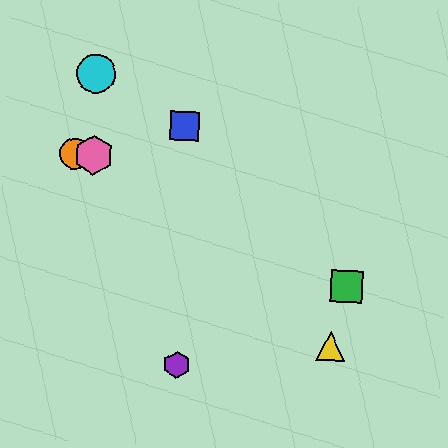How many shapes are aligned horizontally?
3 shapes (the red circle, the orange circle, the pink hexagon) are aligned horizontally.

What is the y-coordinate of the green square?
The green square is at y≈286.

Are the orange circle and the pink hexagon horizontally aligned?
Yes, both are at y≈154.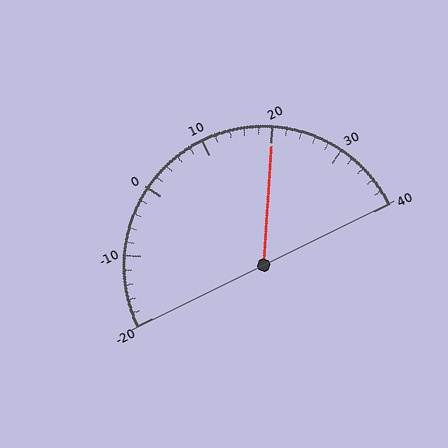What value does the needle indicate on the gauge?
The needle indicates approximately 20.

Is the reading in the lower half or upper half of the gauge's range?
The reading is in the upper half of the range (-20 to 40).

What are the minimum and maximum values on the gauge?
The gauge ranges from -20 to 40.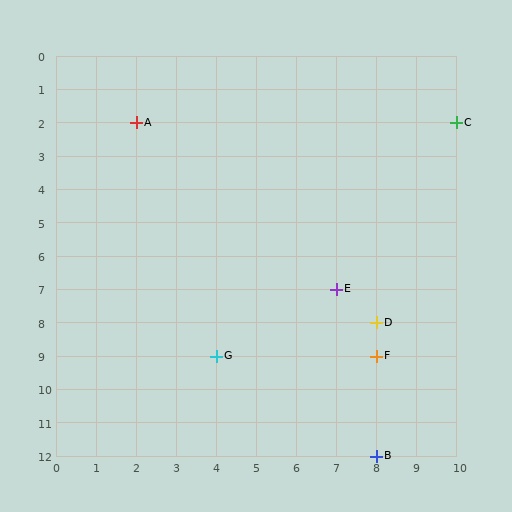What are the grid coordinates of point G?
Point G is at grid coordinates (4, 9).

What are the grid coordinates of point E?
Point E is at grid coordinates (7, 7).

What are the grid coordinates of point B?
Point B is at grid coordinates (8, 12).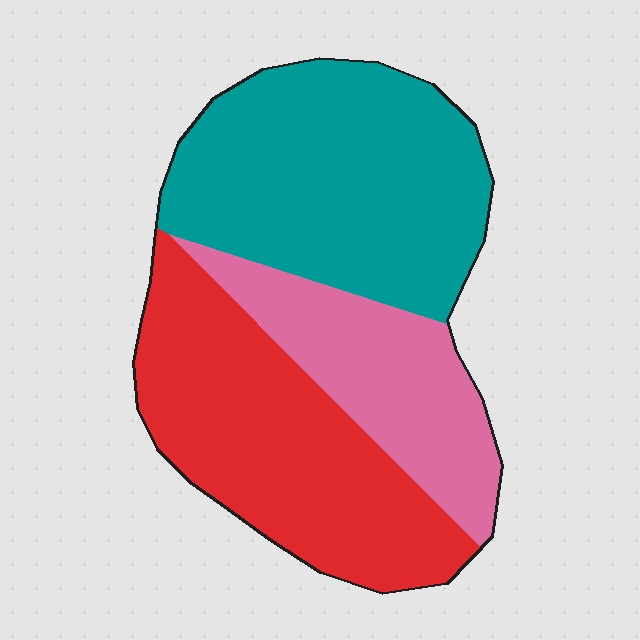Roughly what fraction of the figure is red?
Red covers 37% of the figure.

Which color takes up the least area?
Pink, at roughly 20%.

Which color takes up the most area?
Teal, at roughly 40%.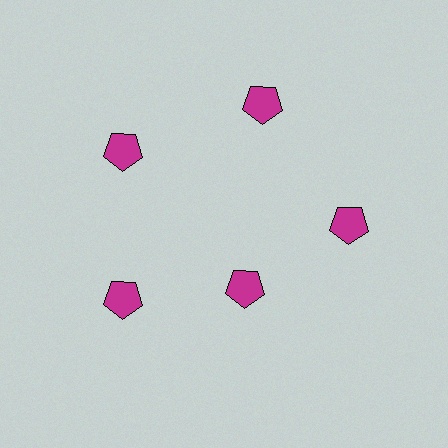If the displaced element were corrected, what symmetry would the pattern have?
It would have 5-fold rotational symmetry — the pattern would map onto itself every 72 degrees.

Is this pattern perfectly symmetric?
No. The 5 magenta pentagons are arranged in a ring, but one element near the 5 o'clock position is pulled inward toward the center, breaking the 5-fold rotational symmetry.